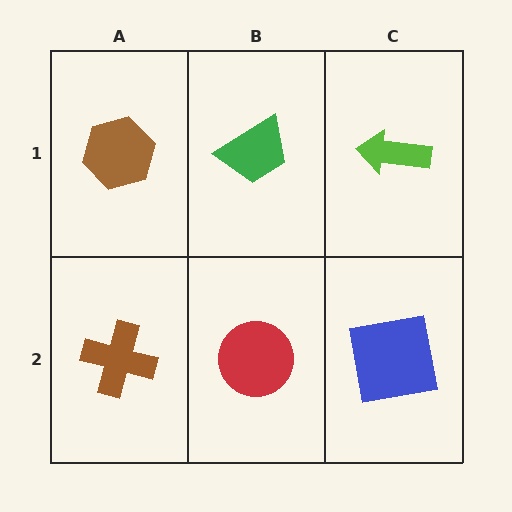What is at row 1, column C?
A lime arrow.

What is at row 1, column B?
A green trapezoid.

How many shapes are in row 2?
3 shapes.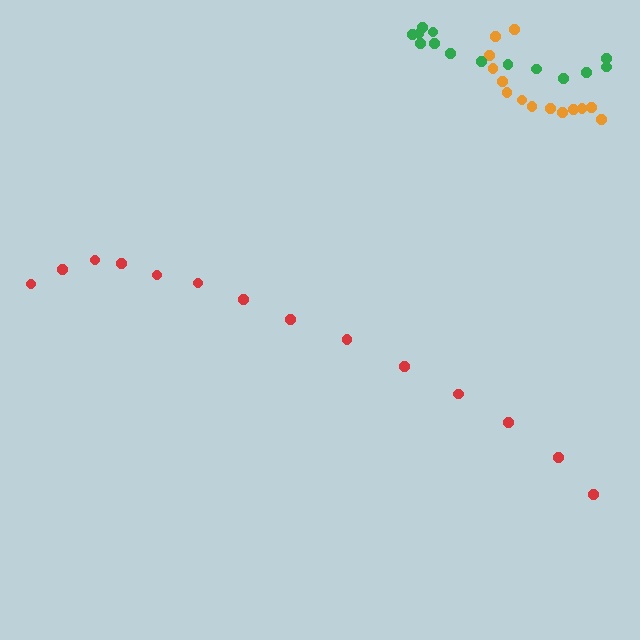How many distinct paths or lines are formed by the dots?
There are 3 distinct paths.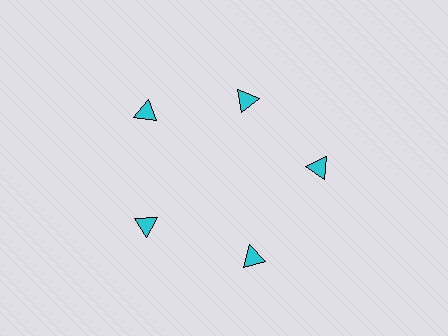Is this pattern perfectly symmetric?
No. The 5 cyan triangles are arranged in a ring, but one element near the 1 o'clock position is pulled inward toward the center, breaking the 5-fold rotational symmetry.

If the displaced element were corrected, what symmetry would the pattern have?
It would have 5-fold rotational symmetry — the pattern would map onto itself every 72 degrees.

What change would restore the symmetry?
The symmetry would be restored by moving it outward, back onto the ring so that all 5 triangles sit at equal angles and equal distance from the center.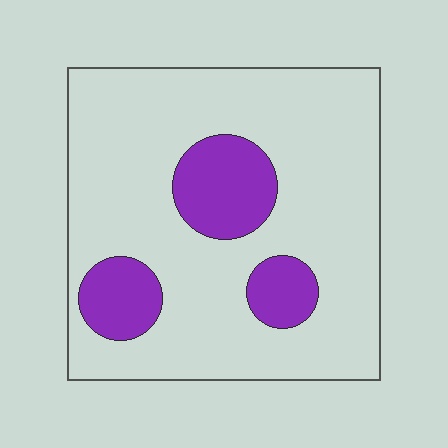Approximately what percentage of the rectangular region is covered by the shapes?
Approximately 20%.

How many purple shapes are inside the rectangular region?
3.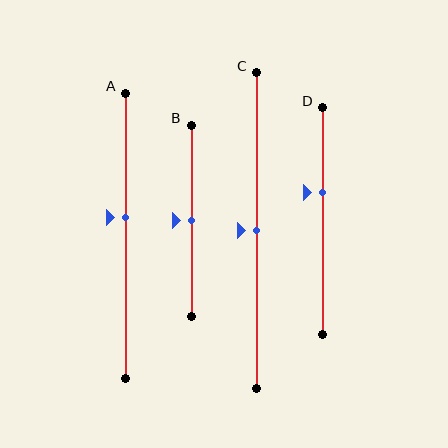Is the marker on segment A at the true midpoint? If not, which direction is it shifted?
No, the marker on segment A is shifted upward by about 6% of the segment length.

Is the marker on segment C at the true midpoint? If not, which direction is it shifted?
Yes, the marker on segment C is at the true midpoint.